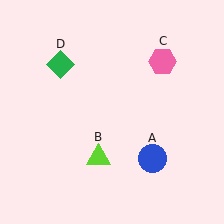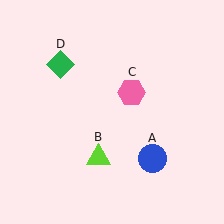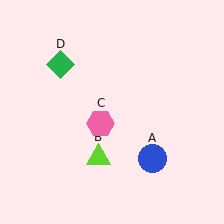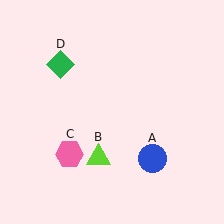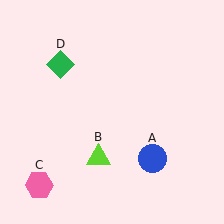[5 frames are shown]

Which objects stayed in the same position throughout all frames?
Blue circle (object A) and lime triangle (object B) and green diamond (object D) remained stationary.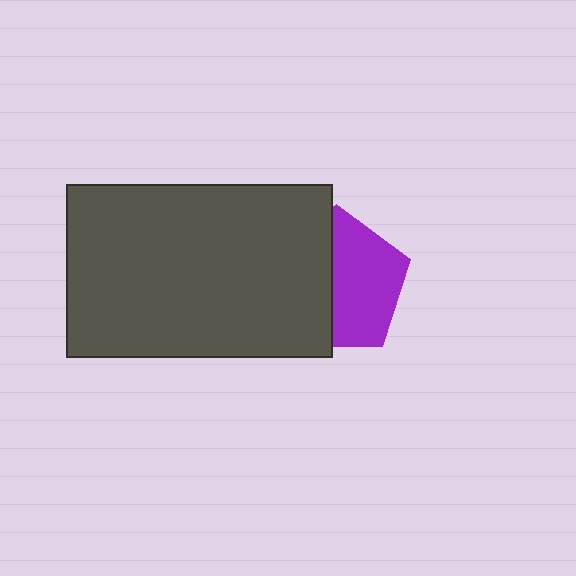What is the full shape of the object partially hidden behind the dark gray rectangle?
The partially hidden object is a purple pentagon.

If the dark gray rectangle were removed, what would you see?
You would see the complete purple pentagon.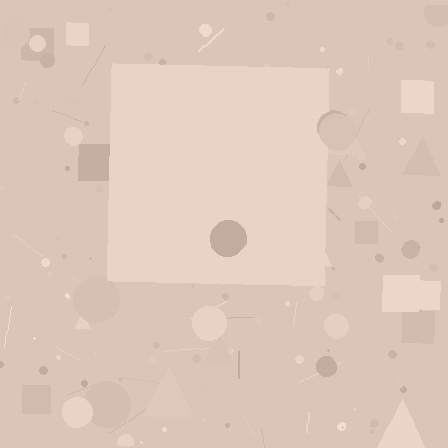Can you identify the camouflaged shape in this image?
The camouflaged shape is a square.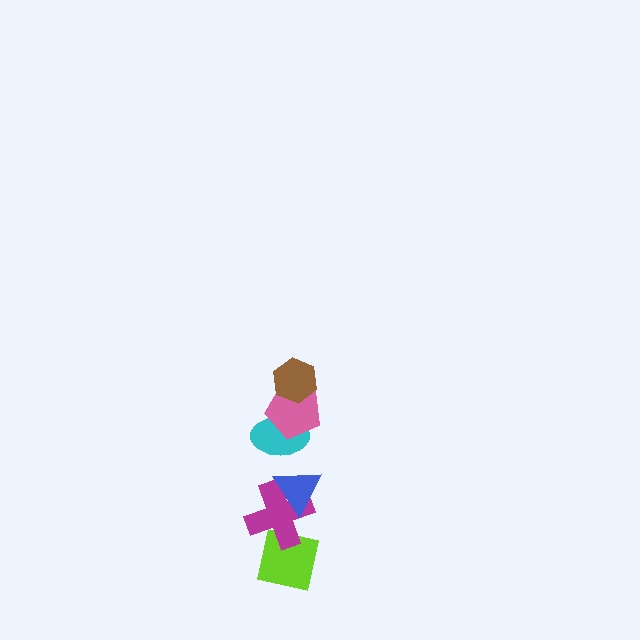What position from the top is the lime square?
The lime square is 6th from the top.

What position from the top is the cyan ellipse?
The cyan ellipse is 3rd from the top.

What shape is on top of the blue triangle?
The cyan ellipse is on top of the blue triangle.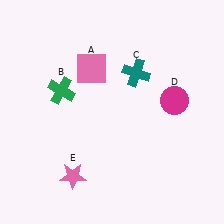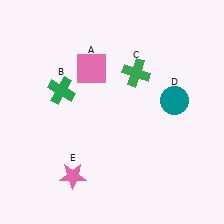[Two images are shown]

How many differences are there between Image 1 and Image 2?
There are 2 differences between the two images.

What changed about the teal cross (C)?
In Image 1, C is teal. In Image 2, it changed to green.